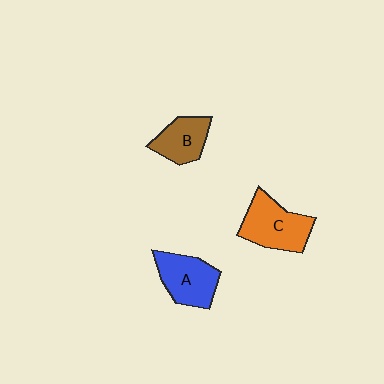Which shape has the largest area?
Shape C (orange).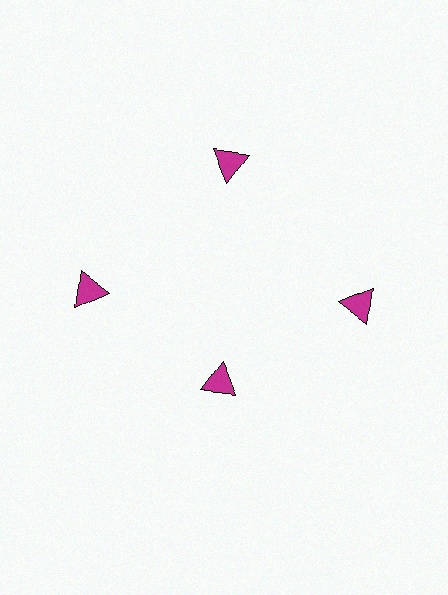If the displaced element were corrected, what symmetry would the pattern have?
It would have 4-fold rotational symmetry — the pattern would map onto itself every 90 degrees.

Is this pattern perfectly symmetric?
No. The 4 magenta triangles are arranged in a ring, but one element near the 6 o'clock position is pulled inward toward the center, breaking the 4-fold rotational symmetry.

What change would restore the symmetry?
The symmetry would be restored by moving it outward, back onto the ring so that all 4 triangles sit at equal angles and equal distance from the center.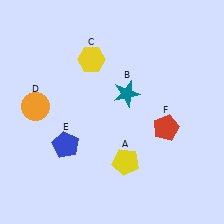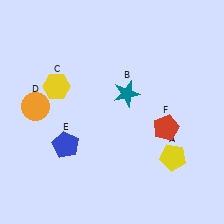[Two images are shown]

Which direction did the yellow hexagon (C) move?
The yellow hexagon (C) moved left.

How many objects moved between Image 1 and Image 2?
2 objects moved between the two images.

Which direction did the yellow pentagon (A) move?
The yellow pentagon (A) moved right.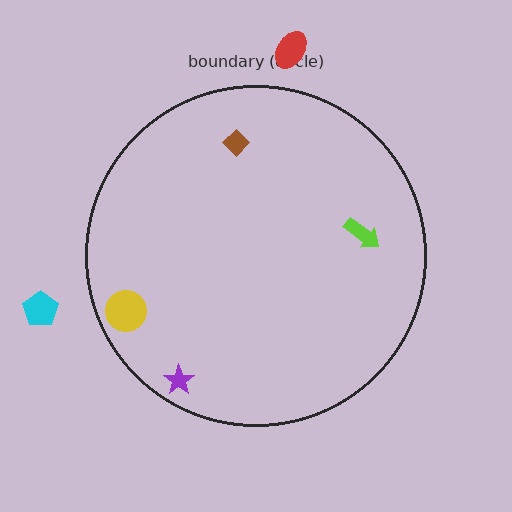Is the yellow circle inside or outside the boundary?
Inside.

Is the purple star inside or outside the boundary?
Inside.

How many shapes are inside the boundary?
4 inside, 2 outside.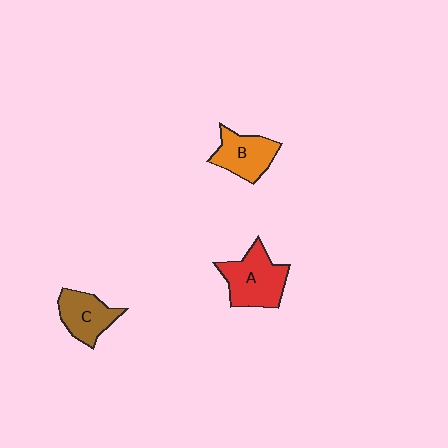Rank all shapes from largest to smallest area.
From largest to smallest: A (red), B (orange), C (brown).